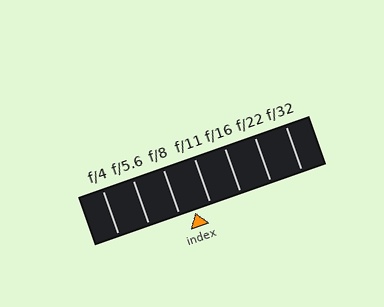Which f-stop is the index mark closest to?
The index mark is closest to f/11.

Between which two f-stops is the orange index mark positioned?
The index mark is between f/8 and f/11.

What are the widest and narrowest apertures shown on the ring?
The widest aperture shown is f/4 and the narrowest is f/32.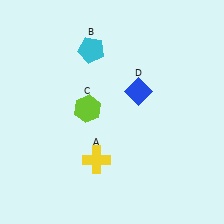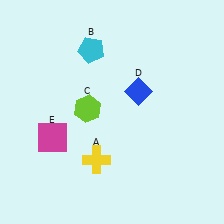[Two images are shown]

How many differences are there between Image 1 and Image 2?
There is 1 difference between the two images.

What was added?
A magenta square (E) was added in Image 2.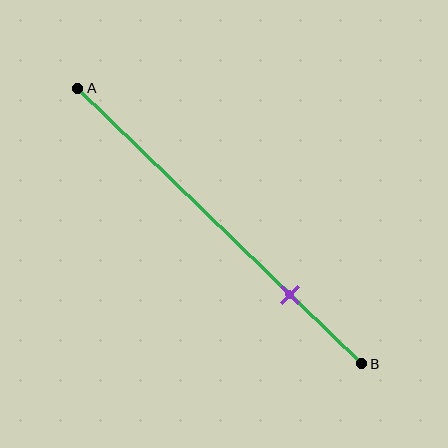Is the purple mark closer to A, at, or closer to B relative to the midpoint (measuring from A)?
The purple mark is closer to point B than the midpoint of segment AB.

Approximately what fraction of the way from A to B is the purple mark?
The purple mark is approximately 75% of the way from A to B.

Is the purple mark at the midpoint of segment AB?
No, the mark is at about 75% from A, not at the 50% midpoint.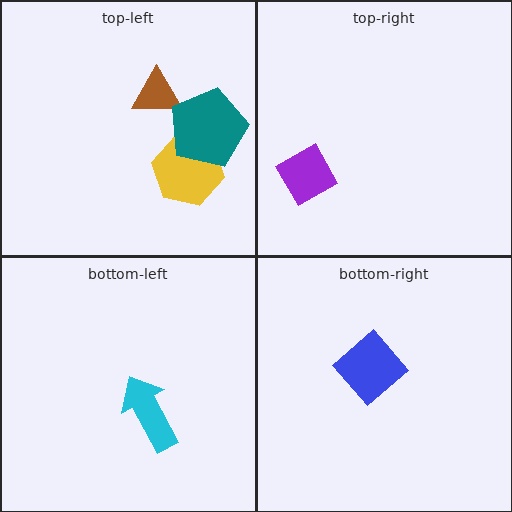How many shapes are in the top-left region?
3.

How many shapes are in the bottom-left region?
1.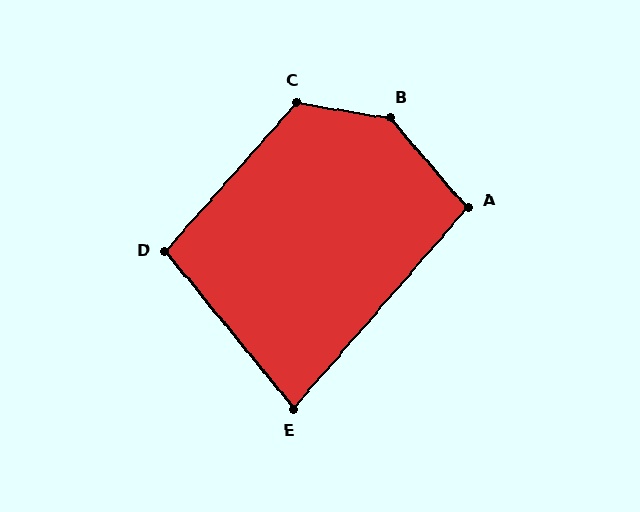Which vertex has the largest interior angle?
B, at approximately 140 degrees.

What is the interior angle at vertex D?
Approximately 99 degrees (obtuse).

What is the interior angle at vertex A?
Approximately 99 degrees (obtuse).